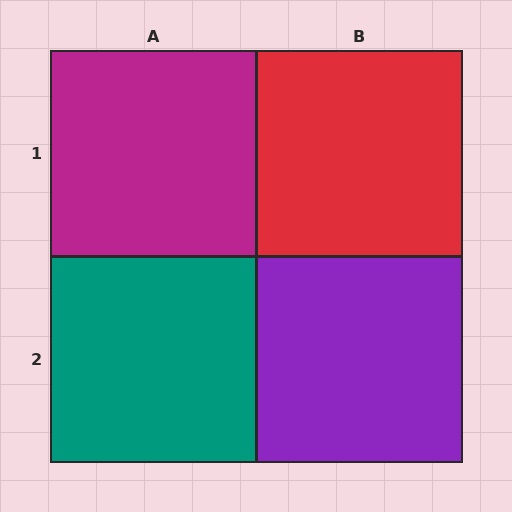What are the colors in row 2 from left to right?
Teal, purple.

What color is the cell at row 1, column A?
Magenta.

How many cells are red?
1 cell is red.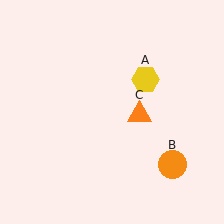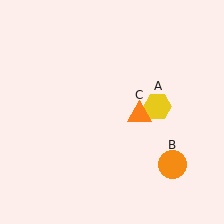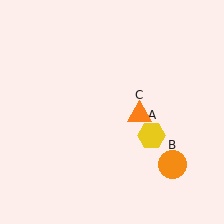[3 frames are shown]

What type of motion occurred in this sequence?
The yellow hexagon (object A) rotated clockwise around the center of the scene.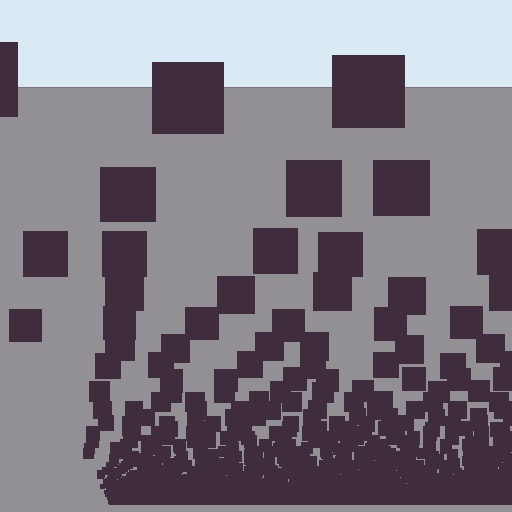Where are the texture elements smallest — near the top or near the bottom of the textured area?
Near the bottom.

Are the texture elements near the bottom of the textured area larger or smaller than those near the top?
Smaller. The gradient is inverted — elements near the bottom are smaller and denser.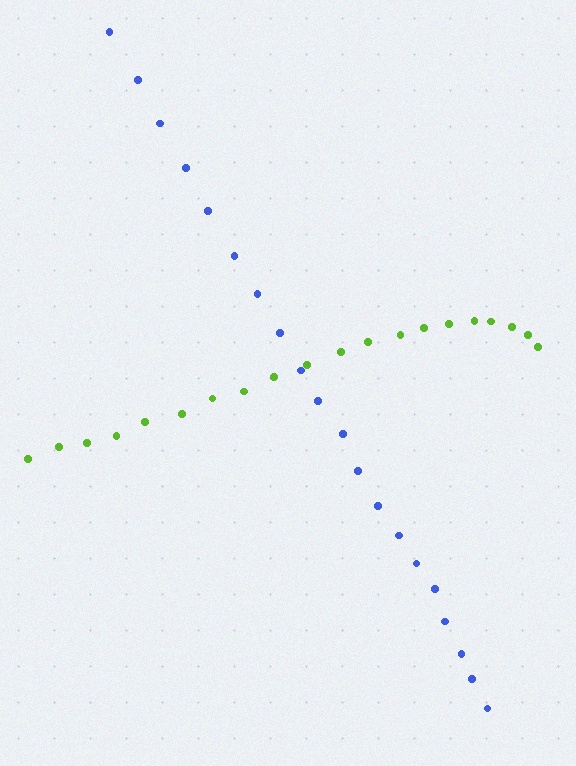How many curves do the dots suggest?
There are 2 distinct paths.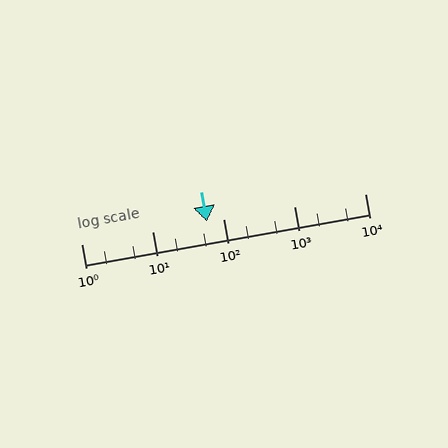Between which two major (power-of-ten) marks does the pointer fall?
The pointer is between 10 and 100.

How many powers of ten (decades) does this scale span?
The scale spans 4 decades, from 1 to 10000.